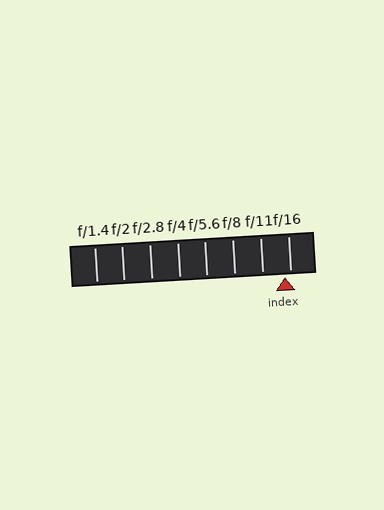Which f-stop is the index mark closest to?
The index mark is closest to f/16.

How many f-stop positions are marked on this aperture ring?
There are 8 f-stop positions marked.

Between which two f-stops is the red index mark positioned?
The index mark is between f/11 and f/16.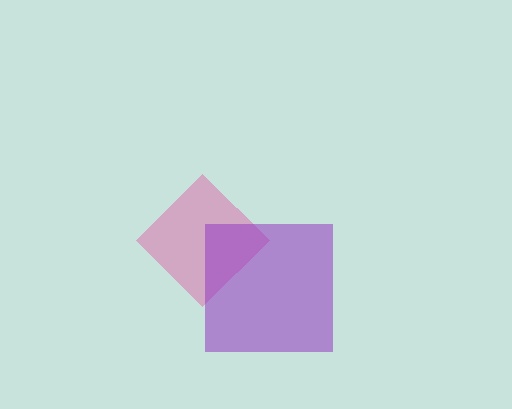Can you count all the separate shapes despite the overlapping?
Yes, there are 2 separate shapes.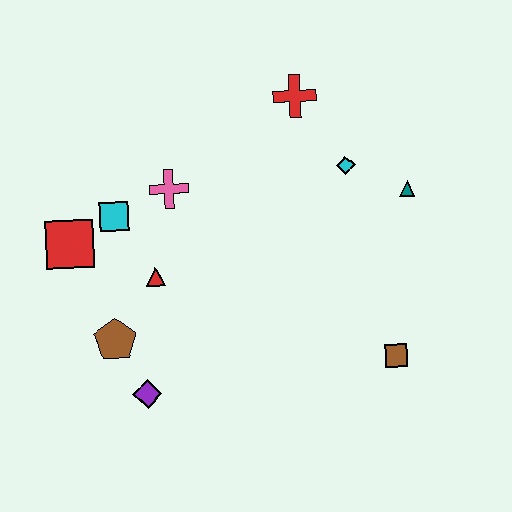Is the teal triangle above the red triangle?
Yes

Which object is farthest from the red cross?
The purple diamond is farthest from the red cross.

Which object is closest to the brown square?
The teal triangle is closest to the brown square.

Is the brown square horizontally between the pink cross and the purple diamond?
No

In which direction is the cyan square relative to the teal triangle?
The cyan square is to the left of the teal triangle.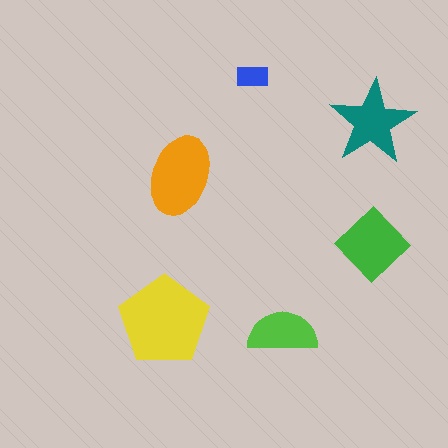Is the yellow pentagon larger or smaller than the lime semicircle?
Larger.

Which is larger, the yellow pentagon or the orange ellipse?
The yellow pentagon.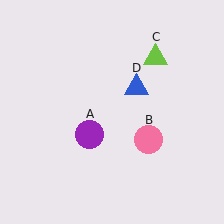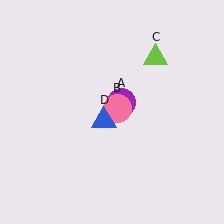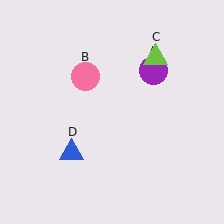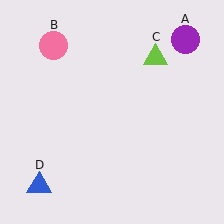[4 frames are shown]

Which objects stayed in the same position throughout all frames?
Lime triangle (object C) remained stationary.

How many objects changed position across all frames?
3 objects changed position: purple circle (object A), pink circle (object B), blue triangle (object D).